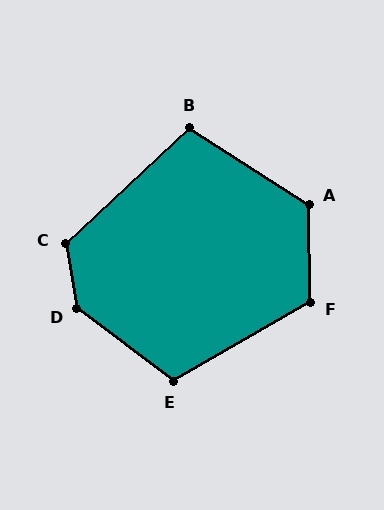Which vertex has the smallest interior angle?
B, at approximately 104 degrees.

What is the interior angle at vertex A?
Approximately 124 degrees (obtuse).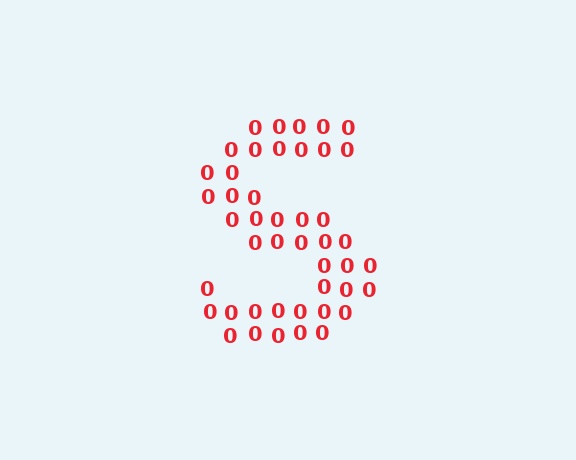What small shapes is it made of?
It is made of small digit 0's.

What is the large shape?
The large shape is the letter S.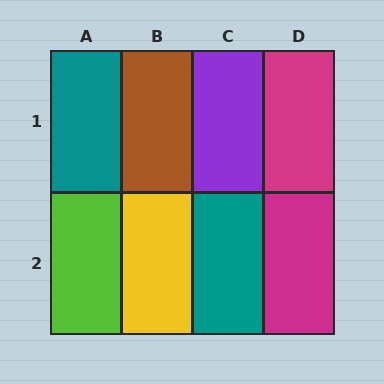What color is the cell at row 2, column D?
Magenta.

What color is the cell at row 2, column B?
Yellow.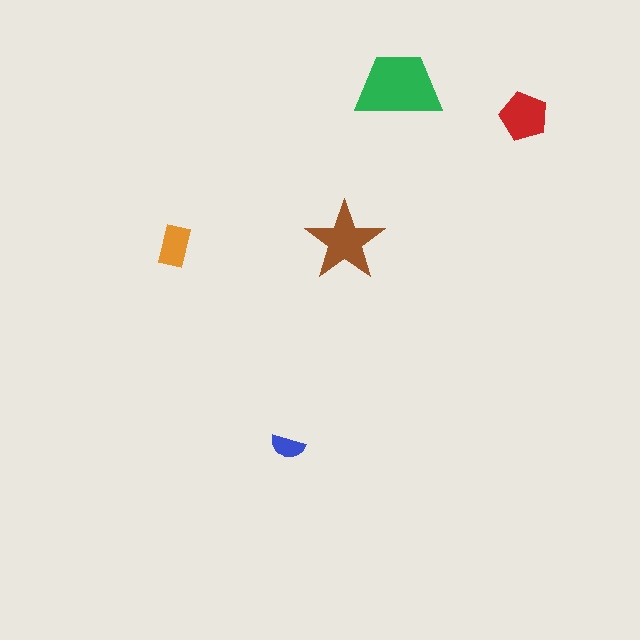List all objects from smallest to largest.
The blue semicircle, the orange rectangle, the red pentagon, the brown star, the green trapezoid.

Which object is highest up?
The green trapezoid is topmost.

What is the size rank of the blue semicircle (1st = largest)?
5th.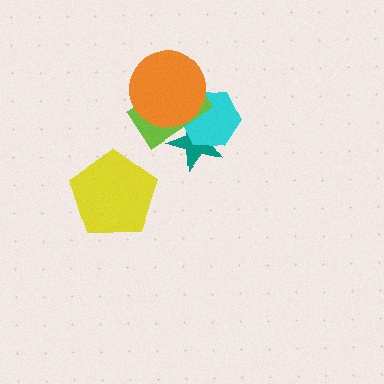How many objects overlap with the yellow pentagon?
0 objects overlap with the yellow pentagon.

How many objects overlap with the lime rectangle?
3 objects overlap with the lime rectangle.